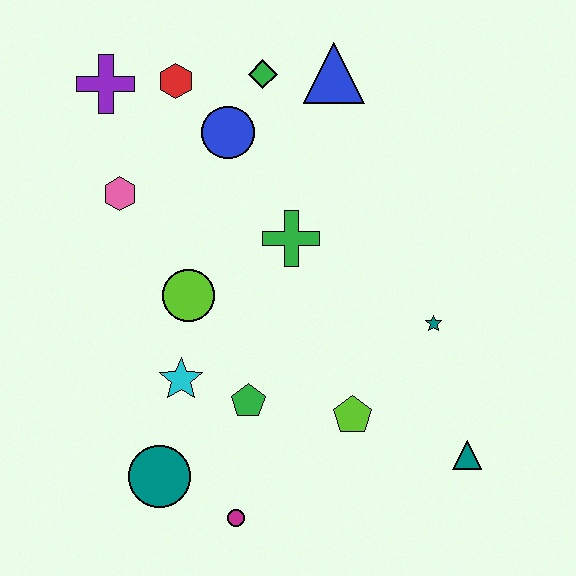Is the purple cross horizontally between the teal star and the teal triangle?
No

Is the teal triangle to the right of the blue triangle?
Yes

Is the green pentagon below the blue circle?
Yes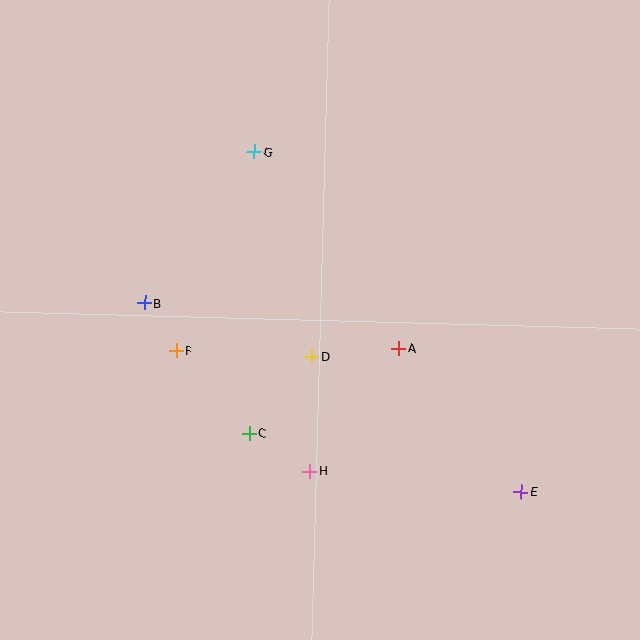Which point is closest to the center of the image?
Point D at (312, 357) is closest to the center.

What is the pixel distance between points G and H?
The distance between G and H is 324 pixels.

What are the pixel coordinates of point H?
Point H is at (310, 471).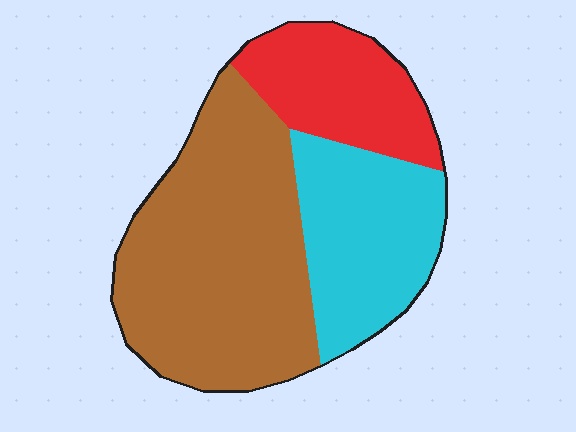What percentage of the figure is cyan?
Cyan takes up about one quarter (1/4) of the figure.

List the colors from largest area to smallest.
From largest to smallest: brown, cyan, red.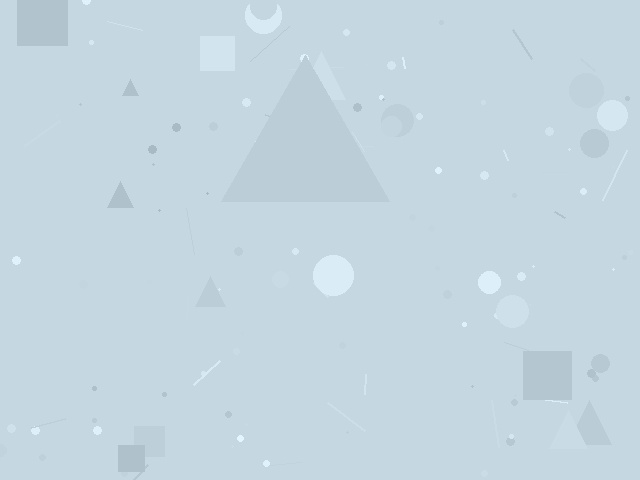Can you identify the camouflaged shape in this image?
The camouflaged shape is a triangle.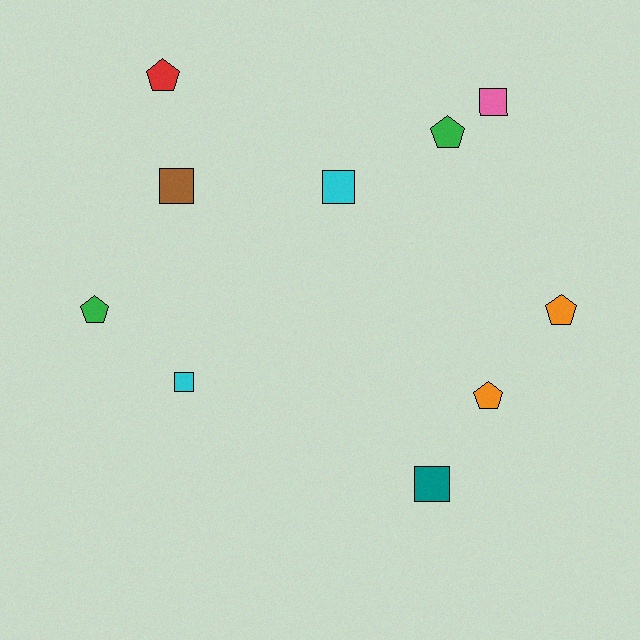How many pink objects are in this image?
There is 1 pink object.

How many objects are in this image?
There are 10 objects.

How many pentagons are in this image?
There are 5 pentagons.